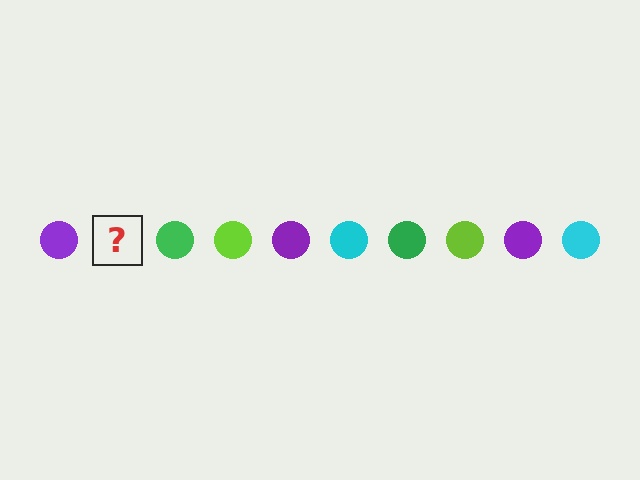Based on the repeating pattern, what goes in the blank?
The blank should be a cyan circle.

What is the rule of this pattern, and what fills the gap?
The rule is that the pattern cycles through purple, cyan, green, lime circles. The gap should be filled with a cyan circle.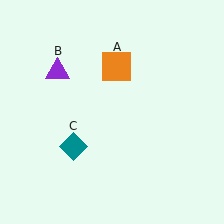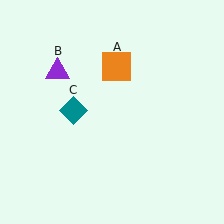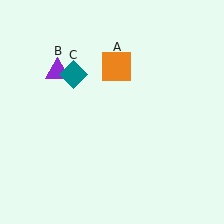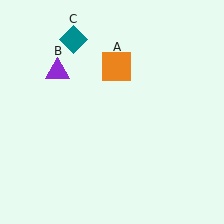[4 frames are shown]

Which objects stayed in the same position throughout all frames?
Orange square (object A) and purple triangle (object B) remained stationary.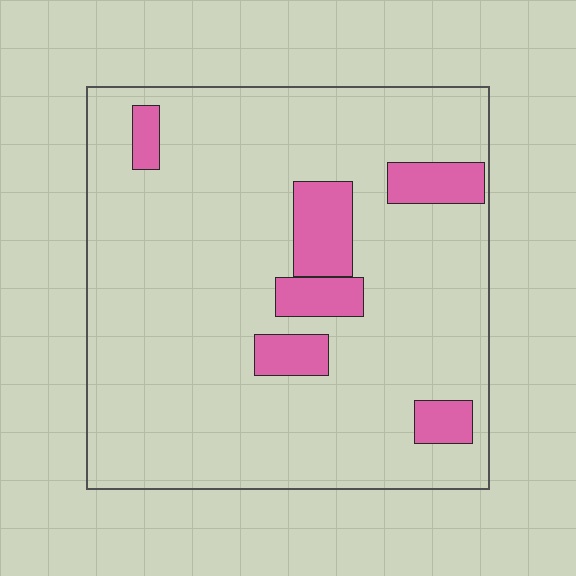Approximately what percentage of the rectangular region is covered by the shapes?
Approximately 15%.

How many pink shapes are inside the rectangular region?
6.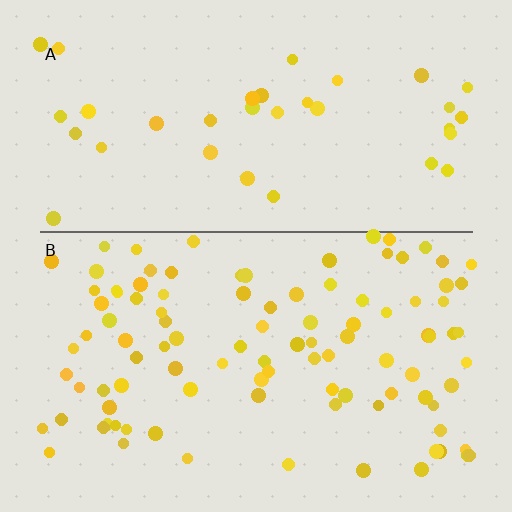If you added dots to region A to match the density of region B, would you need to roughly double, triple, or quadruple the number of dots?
Approximately triple.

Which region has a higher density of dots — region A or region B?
B (the bottom).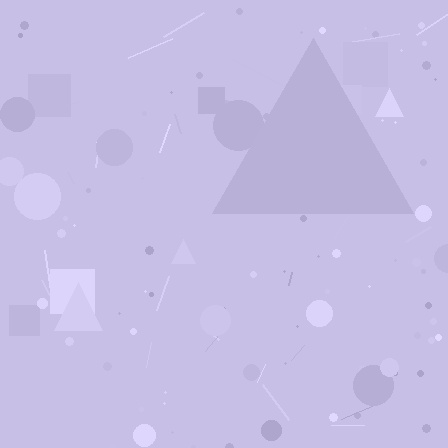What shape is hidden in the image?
A triangle is hidden in the image.